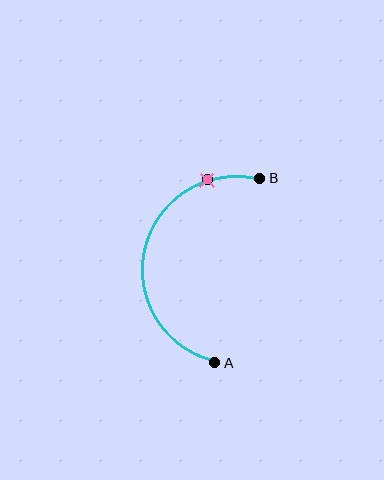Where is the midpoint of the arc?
The arc midpoint is the point on the curve farthest from the straight line joining A and B. It sits to the left of that line.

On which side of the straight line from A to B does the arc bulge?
The arc bulges to the left of the straight line connecting A and B.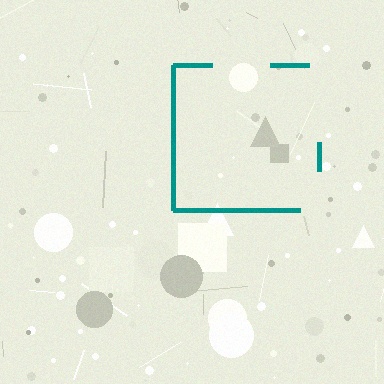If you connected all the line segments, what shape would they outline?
They would outline a square.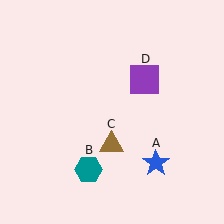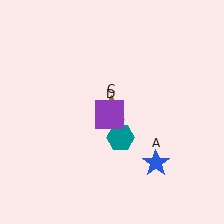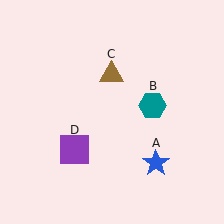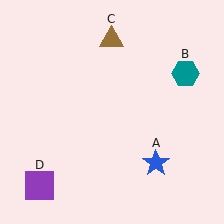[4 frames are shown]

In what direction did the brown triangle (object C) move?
The brown triangle (object C) moved up.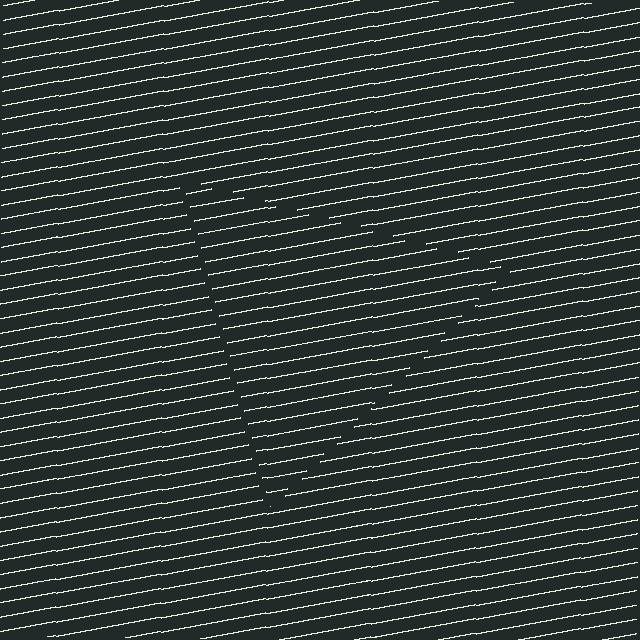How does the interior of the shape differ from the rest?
The interior of the shape contains the same grating, shifted by half a period — the contour is defined by the phase discontinuity where line-ends from the inner and outer gratings abut.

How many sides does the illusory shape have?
3 sides — the line-ends trace a triangle.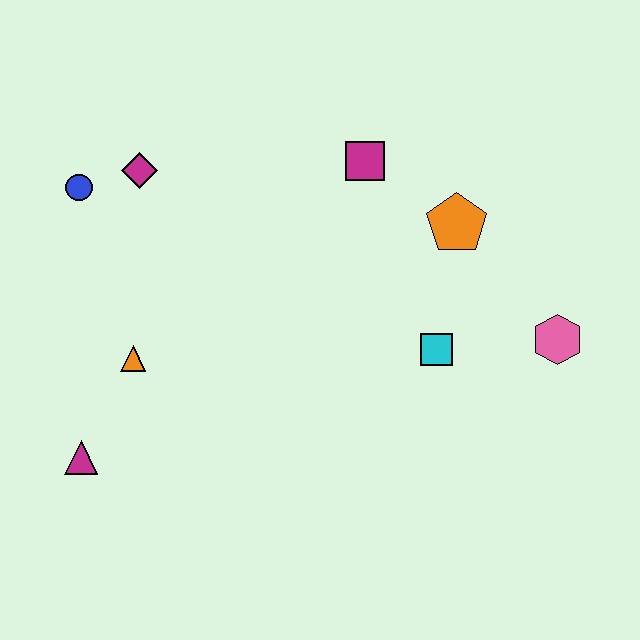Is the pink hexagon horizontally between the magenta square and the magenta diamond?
No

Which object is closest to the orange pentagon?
The magenta square is closest to the orange pentagon.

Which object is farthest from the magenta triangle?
The pink hexagon is farthest from the magenta triangle.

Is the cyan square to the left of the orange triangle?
No